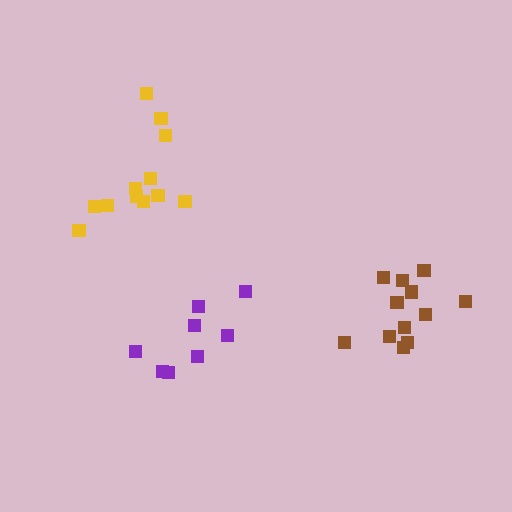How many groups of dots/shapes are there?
There are 3 groups.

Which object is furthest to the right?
The brown cluster is rightmost.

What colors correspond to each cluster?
The clusters are colored: brown, purple, yellow.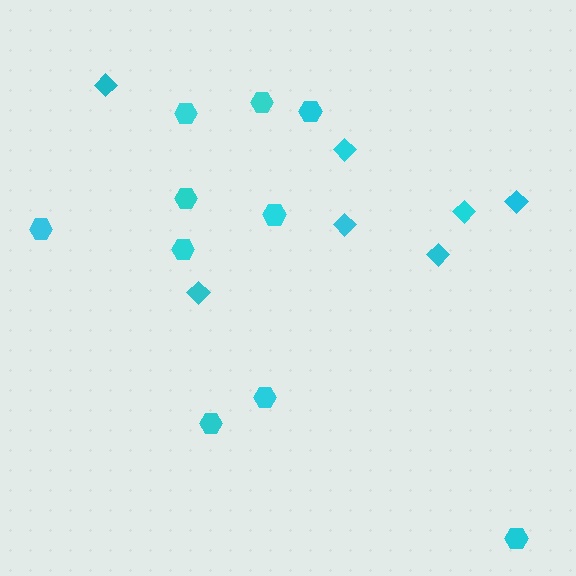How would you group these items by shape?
There are 2 groups: one group of diamonds (7) and one group of hexagons (10).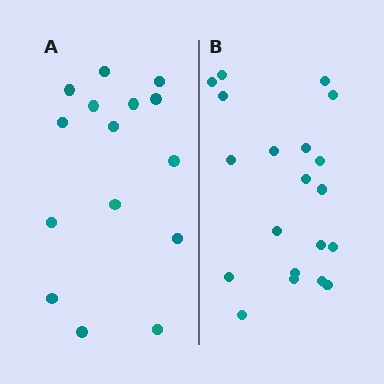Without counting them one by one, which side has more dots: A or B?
Region B (the right region) has more dots.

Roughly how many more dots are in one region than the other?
Region B has about 5 more dots than region A.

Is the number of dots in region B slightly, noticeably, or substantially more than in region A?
Region B has noticeably more, but not dramatically so. The ratio is roughly 1.3 to 1.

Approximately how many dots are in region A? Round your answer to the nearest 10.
About 20 dots. (The exact count is 15, which rounds to 20.)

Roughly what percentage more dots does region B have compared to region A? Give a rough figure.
About 35% more.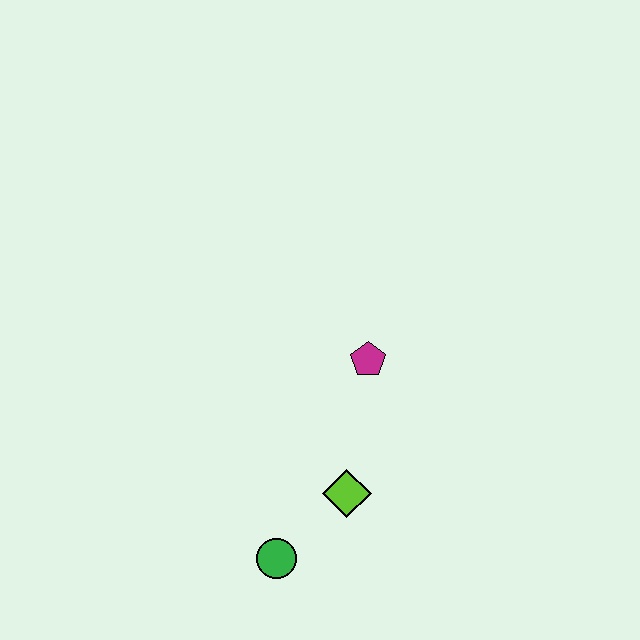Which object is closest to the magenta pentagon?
The lime diamond is closest to the magenta pentagon.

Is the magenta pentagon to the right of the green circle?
Yes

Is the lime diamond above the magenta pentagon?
No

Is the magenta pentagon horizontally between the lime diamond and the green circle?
No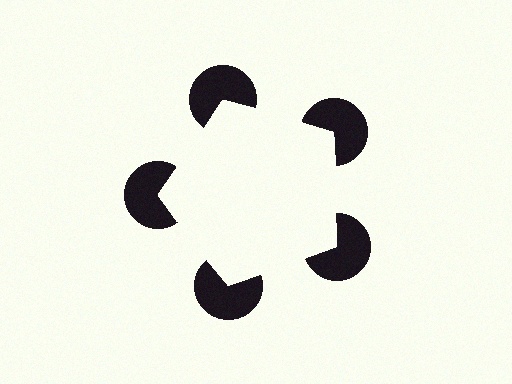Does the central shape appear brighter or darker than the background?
It typically appears slightly brighter than the background, even though no actual brightness change is drawn.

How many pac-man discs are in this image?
There are 5 — one at each vertex of the illusory pentagon.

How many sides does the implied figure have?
5 sides.